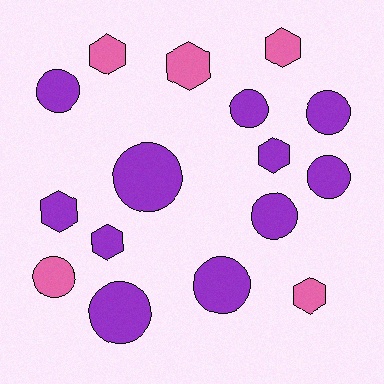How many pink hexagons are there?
There are 4 pink hexagons.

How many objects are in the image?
There are 16 objects.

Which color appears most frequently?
Purple, with 11 objects.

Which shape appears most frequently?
Circle, with 9 objects.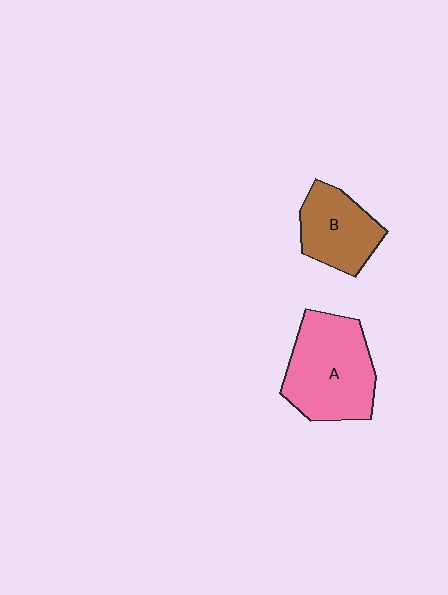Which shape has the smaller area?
Shape B (brown).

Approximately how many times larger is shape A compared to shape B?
Approximately 1.5 times.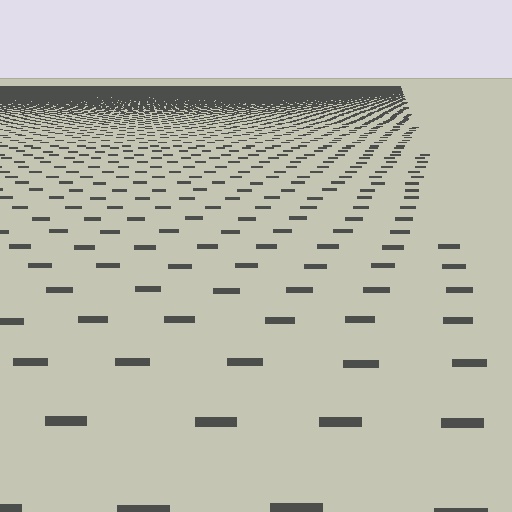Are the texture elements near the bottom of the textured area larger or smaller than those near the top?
Larger. Near the bottom, elements are closer to the viewer and appear at a bigger on-screen size.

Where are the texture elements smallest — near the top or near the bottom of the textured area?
Near the top.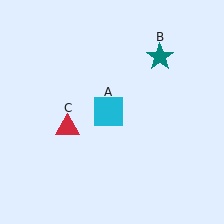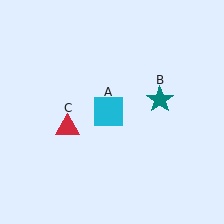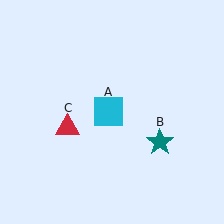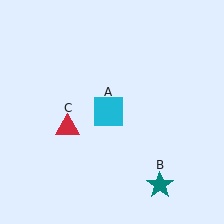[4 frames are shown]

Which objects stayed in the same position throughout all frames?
Cyan square (object A) and red triangle (object C) remained stationary.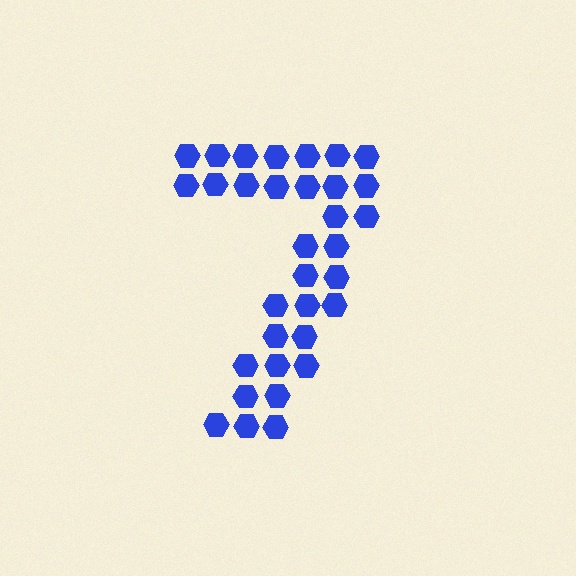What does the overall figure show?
The overall figure shows the digit 7.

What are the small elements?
The small elements are hexagons.